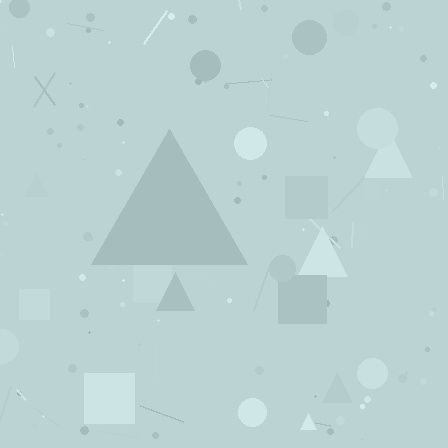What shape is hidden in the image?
A triangle is hidden in the image.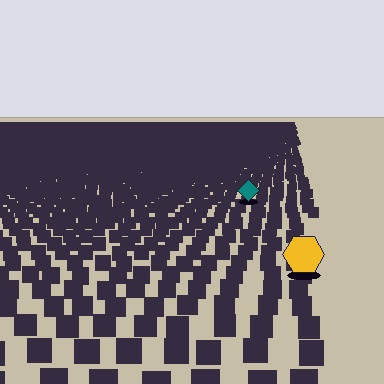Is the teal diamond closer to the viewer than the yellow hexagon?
No. The yellow hexagon is closer — you can tell from the texture gradient: the ground texture is coarser near it.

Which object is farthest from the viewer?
The teal diamond is farthest from the viewer. It appears smaller and the ground texture around it is denser.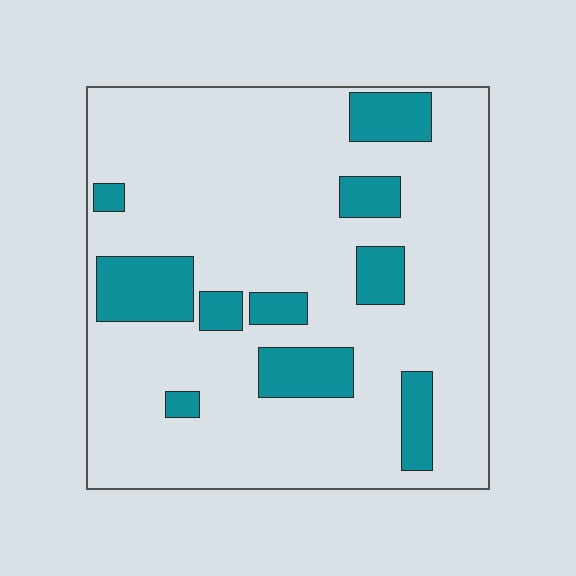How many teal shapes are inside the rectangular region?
10.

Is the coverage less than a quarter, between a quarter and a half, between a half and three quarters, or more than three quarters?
Less than a quarter.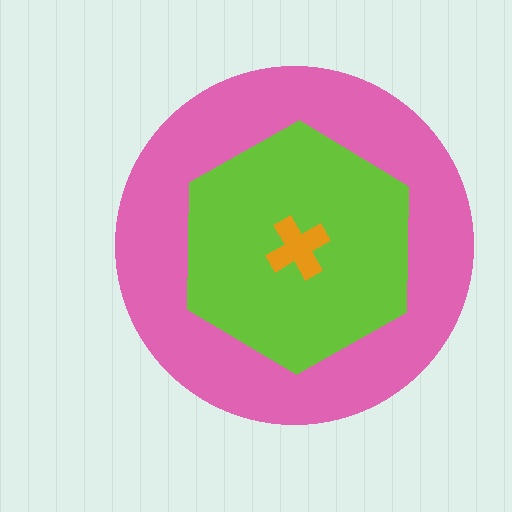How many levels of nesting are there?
3.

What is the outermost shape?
The pink circle.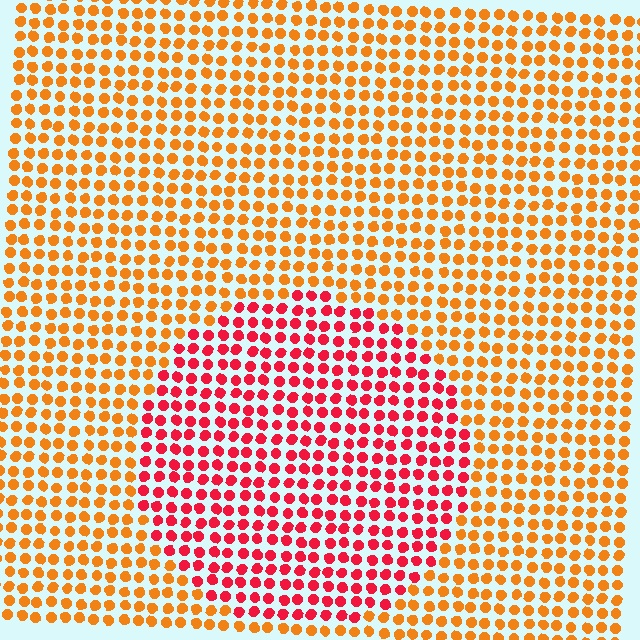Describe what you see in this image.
The image is filled with small orange elements in a uniform arrangement. A circle-shaped region is visible where the elements are tinted to a slightly different hue, forming a subtle color boundary.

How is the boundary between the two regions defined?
The boundary is defined purely by a slight shift in hue (about 41 degrees). Spacing, size, and orientation are identical on both sides.